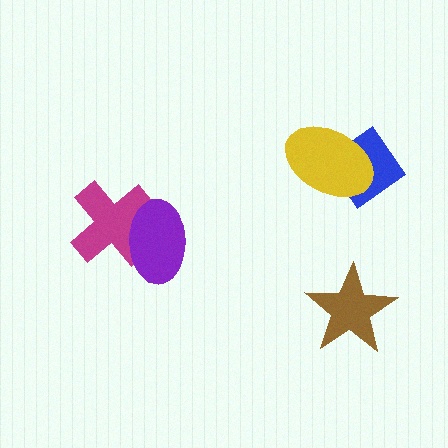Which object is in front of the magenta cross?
The purple ellipse is in front of the magenta cross.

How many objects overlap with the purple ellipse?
1 object overlaps with the purple ellipse.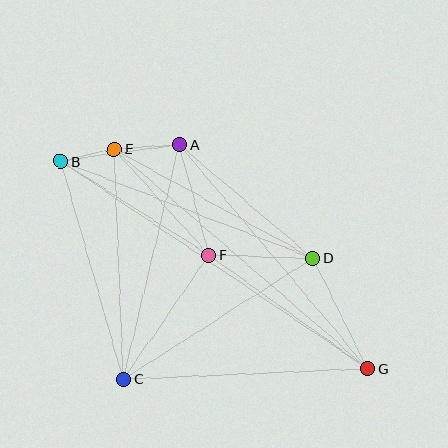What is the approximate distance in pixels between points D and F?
The distance between D and F is approximately 104 pixels.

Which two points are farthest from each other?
Points B and G are farthest from each other.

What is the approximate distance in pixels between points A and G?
The distance between A and G is approximately 293 pixels.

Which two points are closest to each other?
Points B and E are closest to each other.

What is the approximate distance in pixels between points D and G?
The distance between D and G is approximately 123 pixels.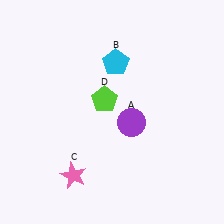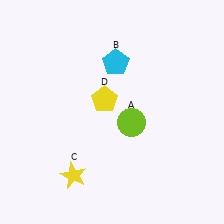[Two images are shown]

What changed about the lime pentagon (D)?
In Image 1, D is lime. In Image 2, it changed to yellow.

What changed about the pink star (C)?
In Image 1, C is pink. In Image 2, it changed to yellow.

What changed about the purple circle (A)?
In Image 1, A is purple. In Image 2, it changed to lime.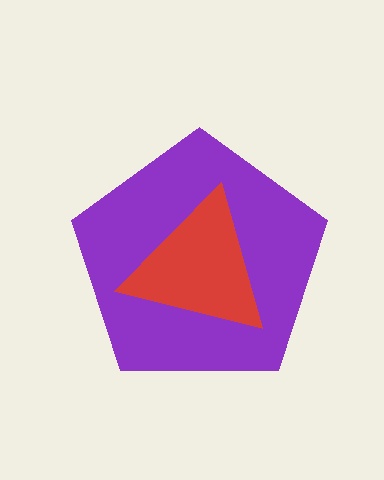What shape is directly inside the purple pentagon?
The red triangle.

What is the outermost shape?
The purple pentagon.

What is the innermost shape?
The red triangle.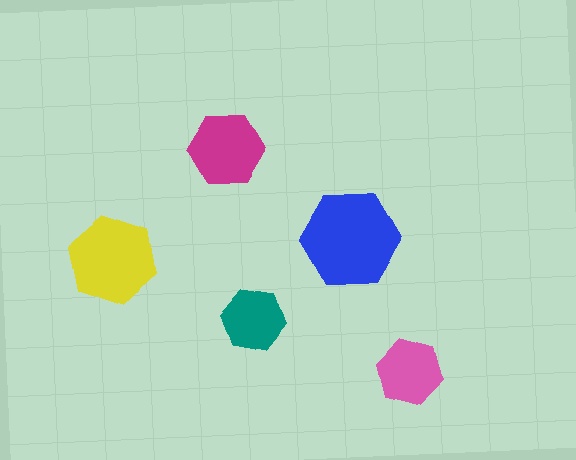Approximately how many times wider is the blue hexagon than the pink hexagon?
About 1.5 times wider.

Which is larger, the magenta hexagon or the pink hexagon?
The magenta one.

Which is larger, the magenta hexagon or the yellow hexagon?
The yellow one.